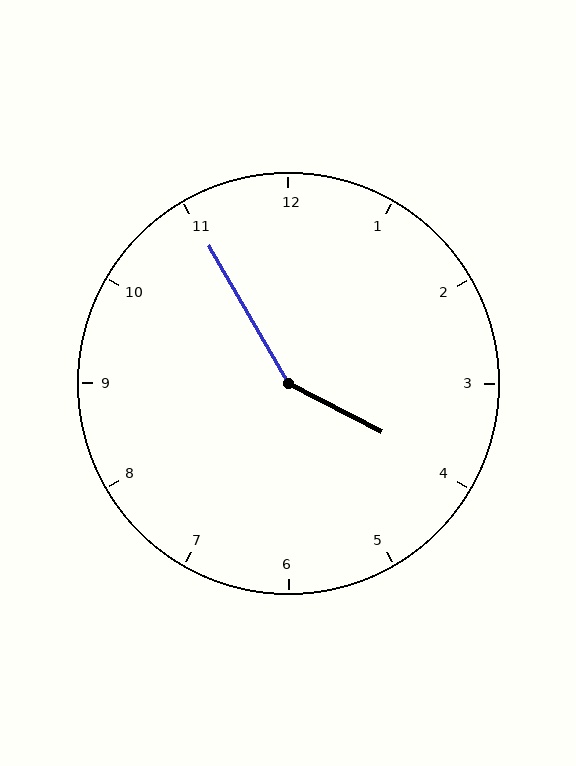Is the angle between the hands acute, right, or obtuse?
It is obtuse.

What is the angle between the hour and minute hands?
Approximately 148 degrees.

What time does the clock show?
3:55.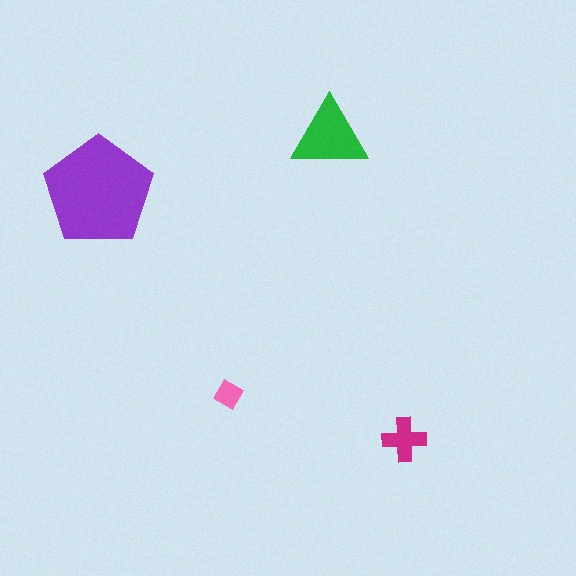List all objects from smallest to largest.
The pink diamond, the magenta cross, the green triangle, the purple pentagon.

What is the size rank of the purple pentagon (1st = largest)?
1st.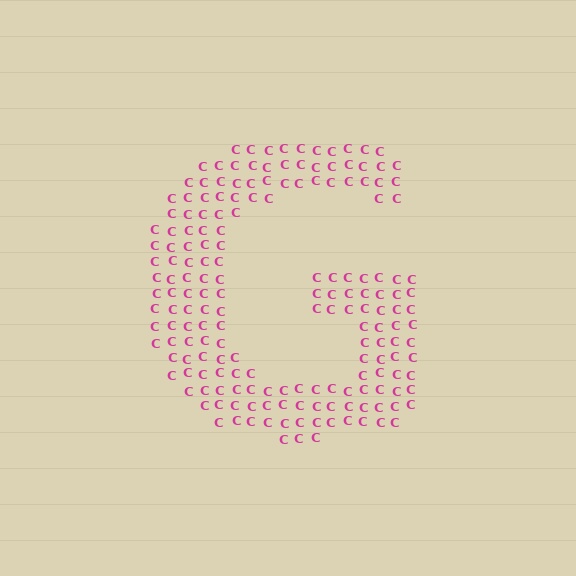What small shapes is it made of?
It is made of small letter C's.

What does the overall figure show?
The overall figure shows the letter G.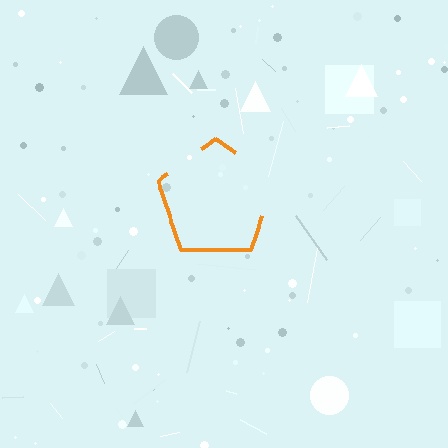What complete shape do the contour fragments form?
The contour fragments form a pentagon.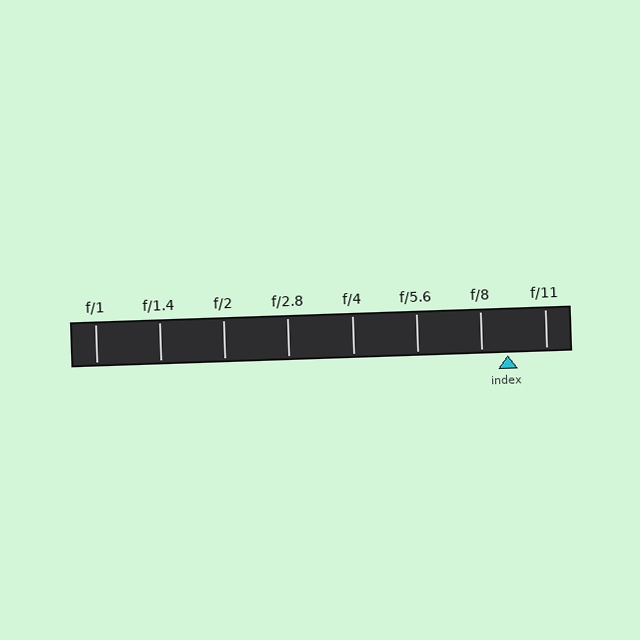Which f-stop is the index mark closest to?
The index mark is closest to f/8.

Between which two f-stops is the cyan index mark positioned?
The index mark is between f/8 and f/11.